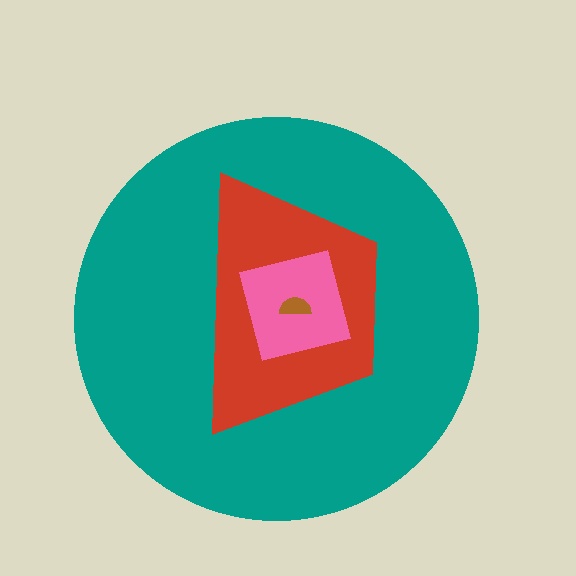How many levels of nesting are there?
4.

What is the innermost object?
The brown semicircle.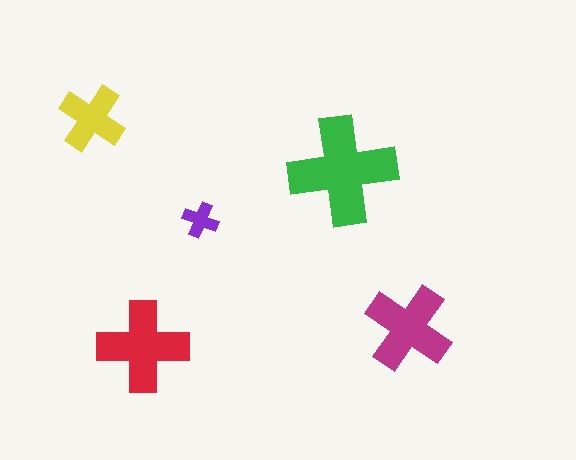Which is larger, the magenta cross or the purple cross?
The magenta one.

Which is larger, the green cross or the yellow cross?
The green one.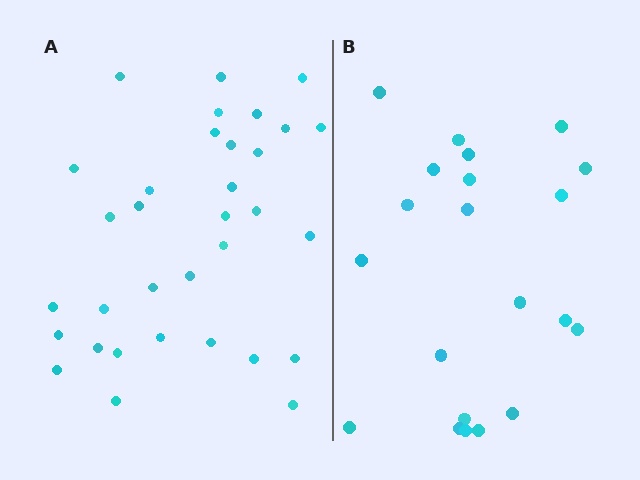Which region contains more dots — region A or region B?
Region A (the left region) has more dots.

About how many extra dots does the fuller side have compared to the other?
Region A has roughly 12 or so more dots than region B.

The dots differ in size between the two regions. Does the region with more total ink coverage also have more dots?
No. Region B has more total ink coverage because its dots are larger, but region A actually contains more individual dots. Total area can be misleading — the number of items is what matters here.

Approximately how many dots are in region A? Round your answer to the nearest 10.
About 30 dots. (The exact count is 33, which rounds to 30.)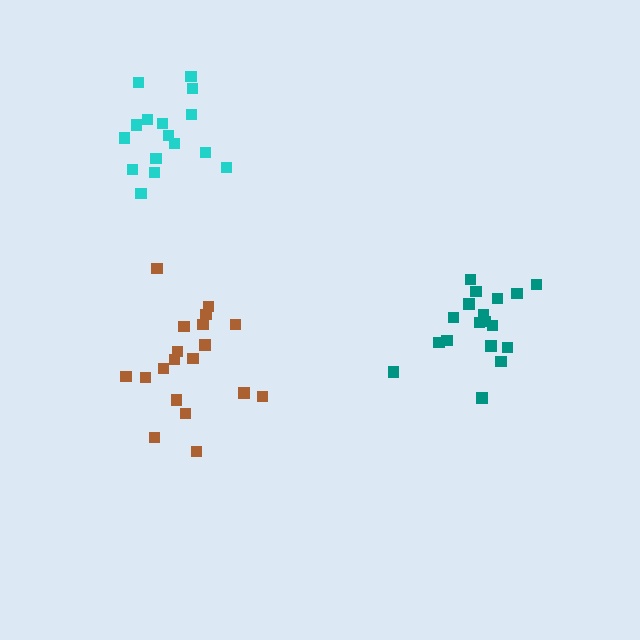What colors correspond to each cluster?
The clusters are colored: teal, brown, cyan.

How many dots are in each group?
Group 1: 18 dots, Group 2: 19 dots, Group 3: 16 dots (53 total).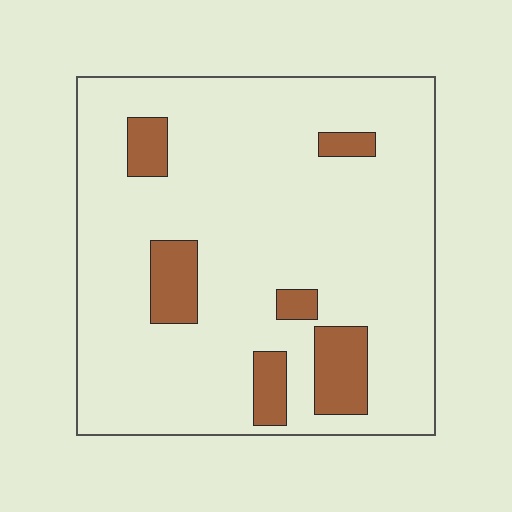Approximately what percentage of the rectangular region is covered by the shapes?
Approximately 15%.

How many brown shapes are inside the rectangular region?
6.